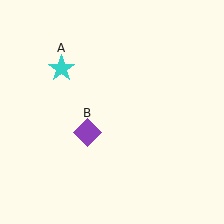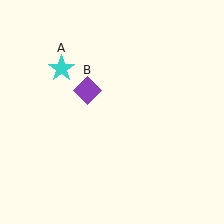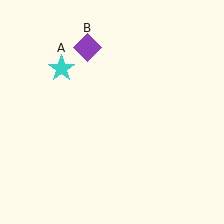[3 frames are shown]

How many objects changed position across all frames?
1 object changed position: purple diamond (object B).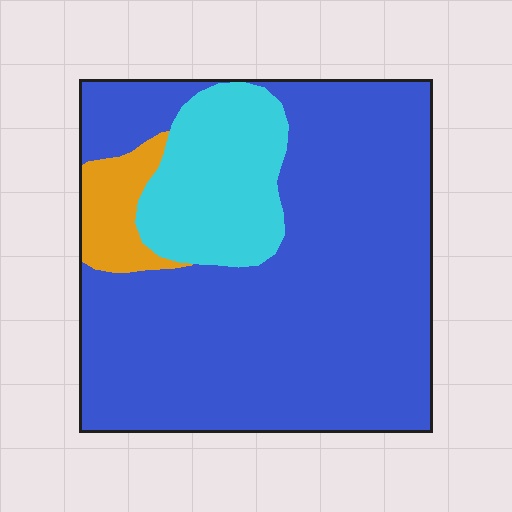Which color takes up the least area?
Orange, at roughly 5%.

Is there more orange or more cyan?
Cyan.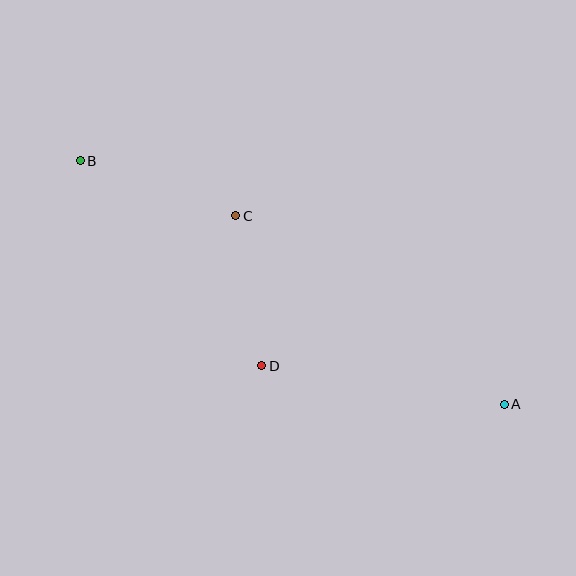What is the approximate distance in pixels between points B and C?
The distance between B and C is approximately 165 pixels.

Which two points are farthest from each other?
Points A and B are farthest from each other.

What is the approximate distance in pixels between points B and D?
The distance between B and D is approximately 274 pixels.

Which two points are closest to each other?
Points C and D are closest to each other.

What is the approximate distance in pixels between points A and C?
The distance between A and C is approximately 328 pixels.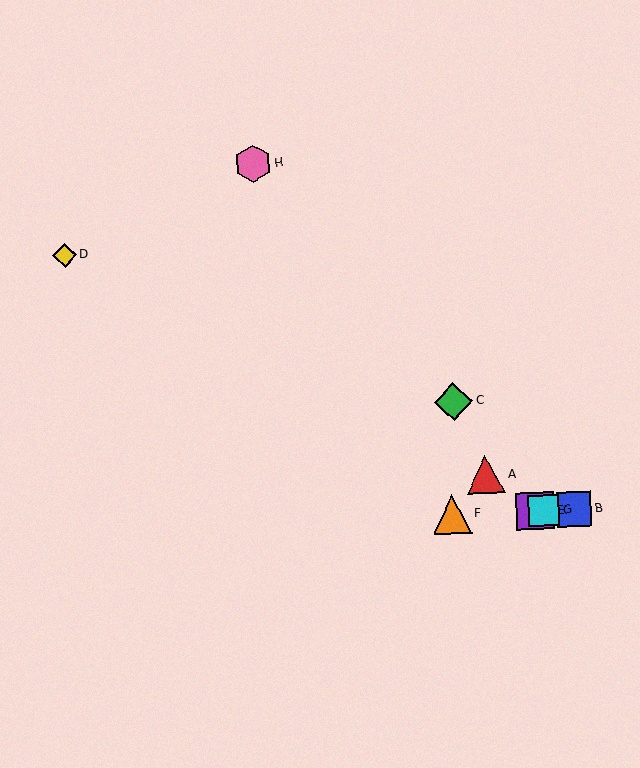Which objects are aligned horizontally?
Objects B, E, F, G are aligned horizontally.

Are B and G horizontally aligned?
Yes, both are at y≈509.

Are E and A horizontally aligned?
No, E is at y≈511 and A is at y≈475.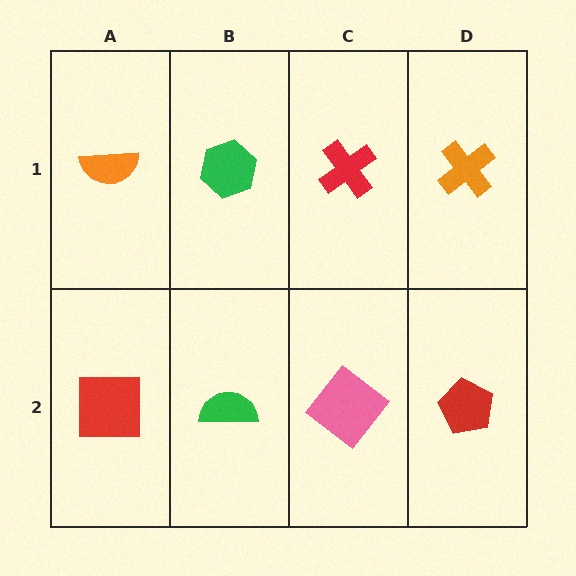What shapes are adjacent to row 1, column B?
A green semicircle (row 2, column B), an orange semicircle (row 1, column A), a red cross (row 1, column C).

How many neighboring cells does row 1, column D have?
2.